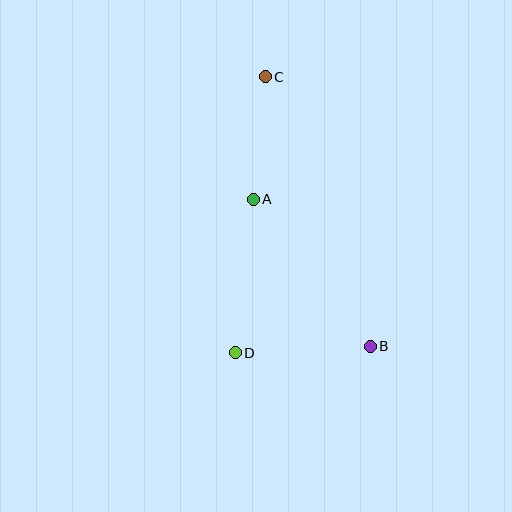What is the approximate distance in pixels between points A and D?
The distance between A and D is approximately 154 pixels.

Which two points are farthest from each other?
Points B and C are farthest from each other.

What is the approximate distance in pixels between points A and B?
The distance between A and B is approximately 188 pixels.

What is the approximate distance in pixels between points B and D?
The distance between B and D is approximately 135 pixels.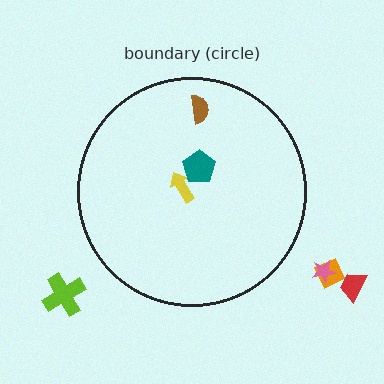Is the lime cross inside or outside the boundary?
Outside.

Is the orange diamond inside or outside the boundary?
Outside.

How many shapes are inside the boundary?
3 inside, 4 outside.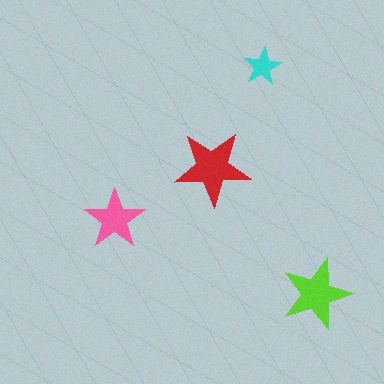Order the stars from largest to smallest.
the red one, the lime one, the pink one, the cyan one.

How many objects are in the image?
There are 4 objects in the image.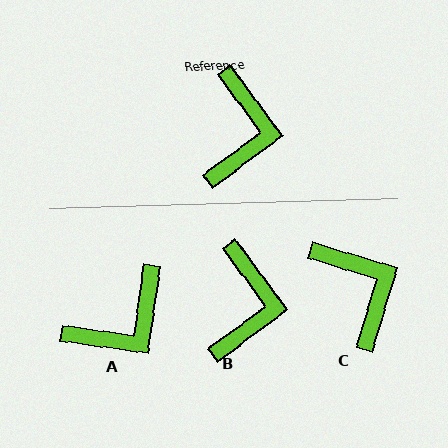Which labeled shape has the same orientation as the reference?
B.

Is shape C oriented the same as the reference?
No, it is off by about 37 degrees.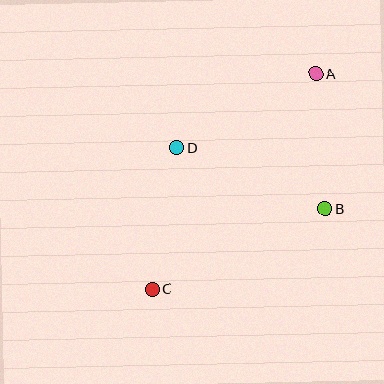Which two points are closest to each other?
Points A and B are closest to each other.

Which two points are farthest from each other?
Points A and C are farthest from each other.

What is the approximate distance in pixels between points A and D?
The distance between A and D is approximately 158 pixels.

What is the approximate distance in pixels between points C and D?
The distance between C and D is approximately 143 pixels.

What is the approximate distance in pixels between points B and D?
The distance between B and D is approximately 161 pixels.